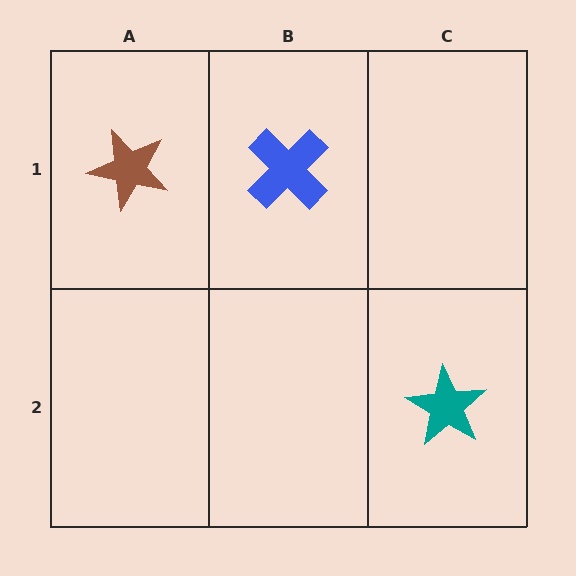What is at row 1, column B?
A blue cross.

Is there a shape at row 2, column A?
No, that cell is empty.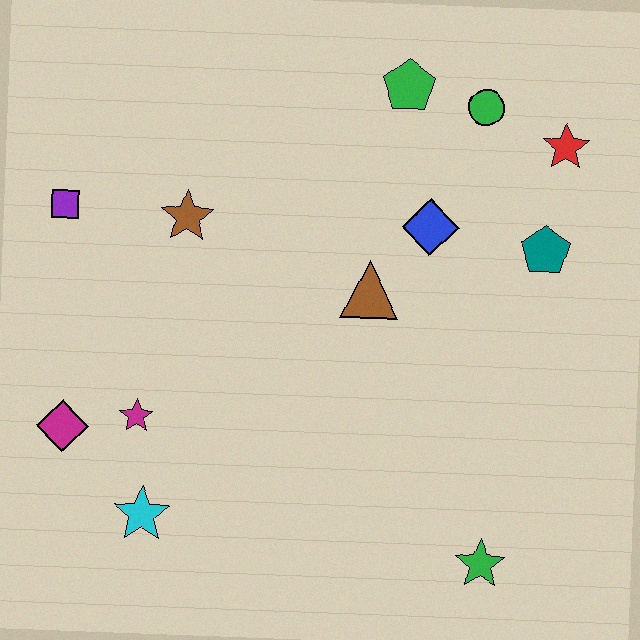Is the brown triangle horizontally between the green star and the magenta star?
Yes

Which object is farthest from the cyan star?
The red star is farthest from the cyan star.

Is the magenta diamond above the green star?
Yes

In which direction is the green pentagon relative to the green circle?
The green pentagon is to the left of the green circle.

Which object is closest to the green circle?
The green pentagon is closest to the green circle.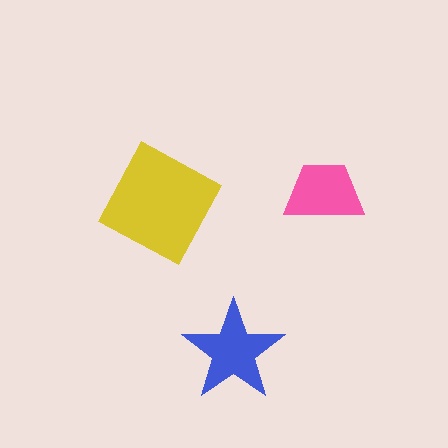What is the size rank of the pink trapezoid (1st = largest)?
3rd.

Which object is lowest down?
The blue star is bottommost.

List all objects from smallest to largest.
The pink trapezoid, the blue star, the yellow diamond.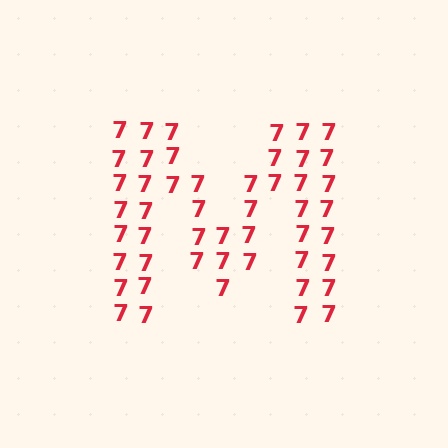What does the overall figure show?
The overall figure shows the letter M.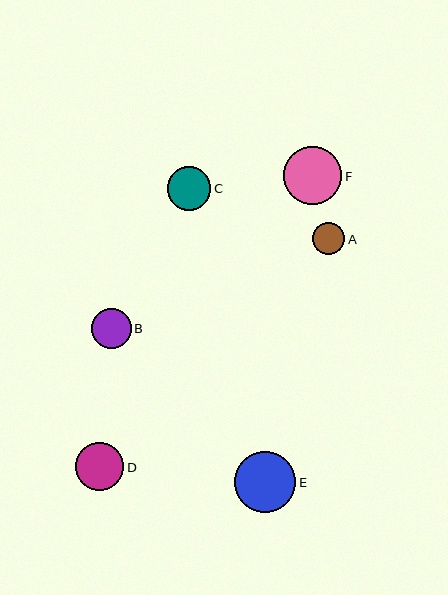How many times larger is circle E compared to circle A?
Circle E is approximately 1.9 times the size of circle A.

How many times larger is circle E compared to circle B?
Circle E is approximately 1.5 times the size of circle B.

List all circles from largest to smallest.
From largest to smallest: E, F, D, C, B, A.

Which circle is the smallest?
Circle A is the smallest with a size of approximately 32 pixels.